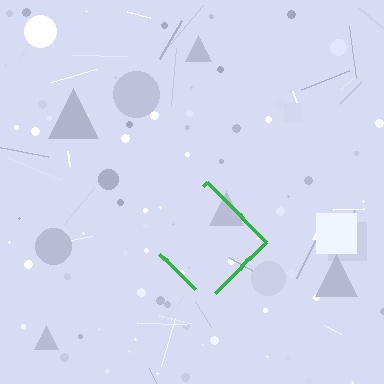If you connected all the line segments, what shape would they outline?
They would outline a diamond.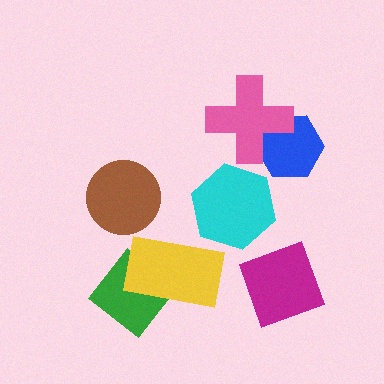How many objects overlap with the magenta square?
0 objects overlap with the magenta square.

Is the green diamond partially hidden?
Yes, it is partially covered by another shape.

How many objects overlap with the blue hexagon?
1 object overlaps with the blue hexagon.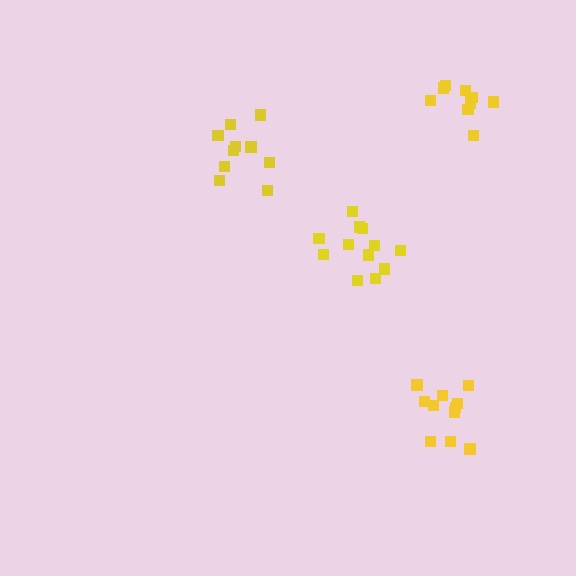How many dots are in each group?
Group 1: 11 dots, Group 2: 12 dots, Group 3: 10 dots, Group 4: 10 dots (43 total).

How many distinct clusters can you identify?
There are 4 distinct clusters.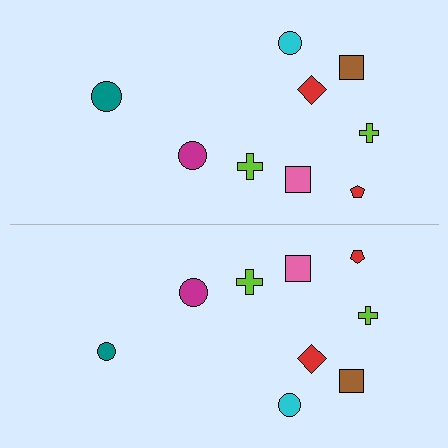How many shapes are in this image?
There are 18 shapes in this image.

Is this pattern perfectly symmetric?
No, the pattern is not perfectly symmetric. The teal circle on the bottom side has a different size than its mirror counterpart.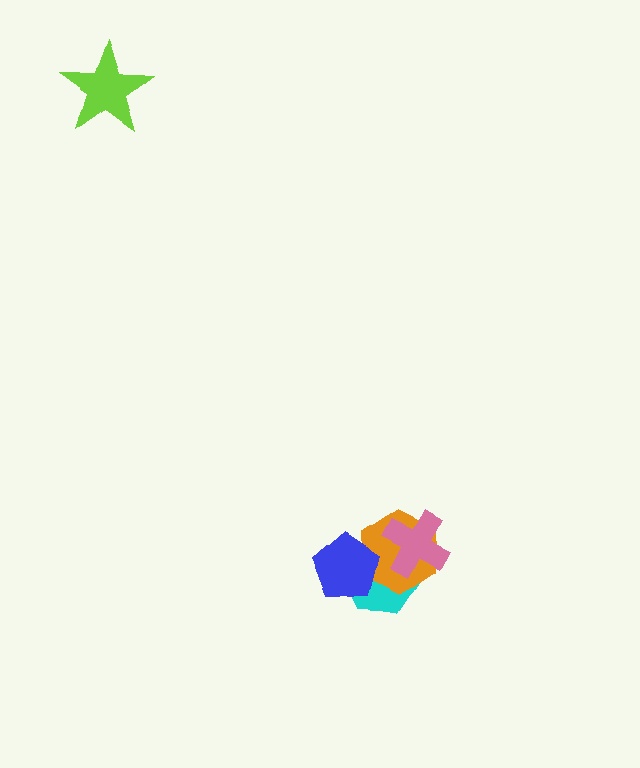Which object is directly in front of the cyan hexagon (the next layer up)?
The orange hexagon is directly in front of the cyan hexagon.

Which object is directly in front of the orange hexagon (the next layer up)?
The pink cross is directly in front of the orange hexagon.